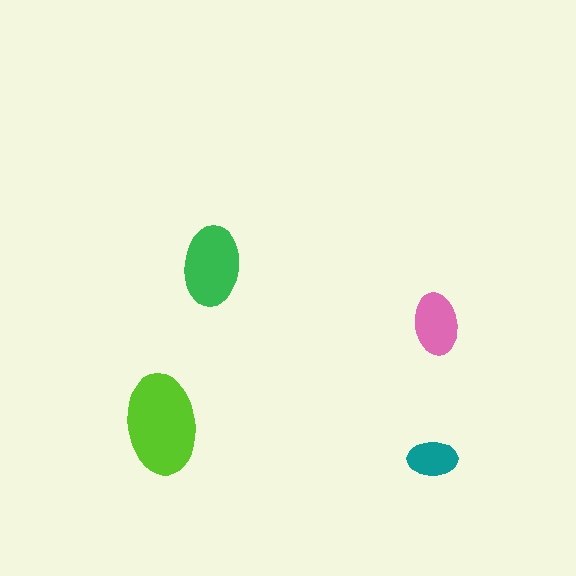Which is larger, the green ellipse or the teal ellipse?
The green one.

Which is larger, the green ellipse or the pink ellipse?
The green one.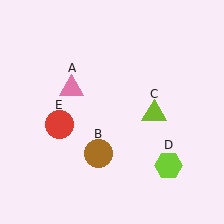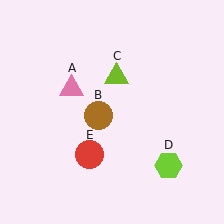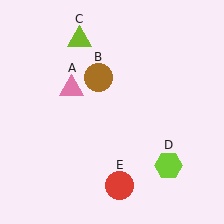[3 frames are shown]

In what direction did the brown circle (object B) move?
The brown circle (object B) moved up.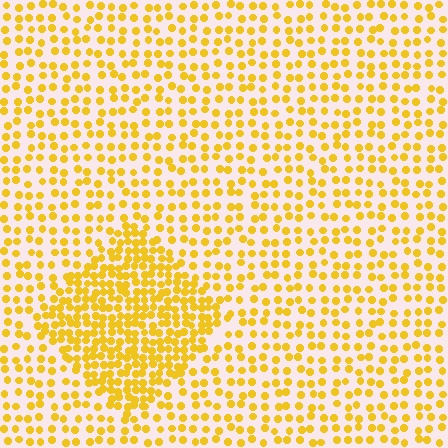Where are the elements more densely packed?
The elements are more densely packed inside the diamond boundary.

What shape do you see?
I see a diamond.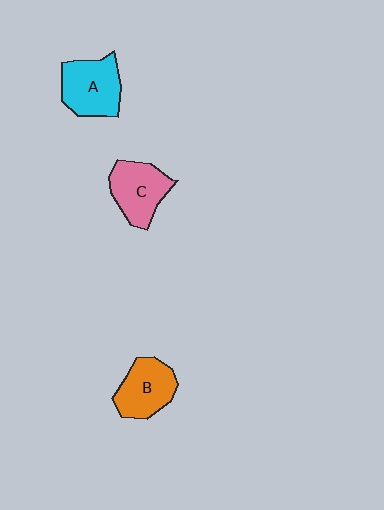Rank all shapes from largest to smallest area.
From largest to smallest: A (cyan), C (pink), B (orange).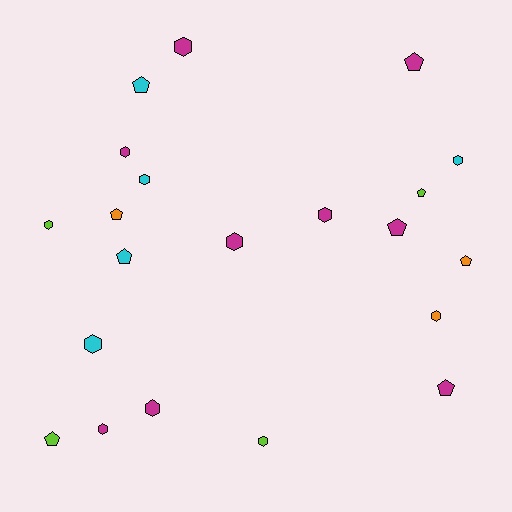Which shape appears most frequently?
Hexagon, with 12 objects.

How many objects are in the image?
There are 21 objects.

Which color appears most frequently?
Magenta, with 9 objects.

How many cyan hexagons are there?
There are 3 cyan hexagons.